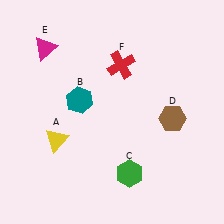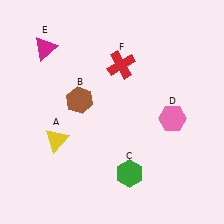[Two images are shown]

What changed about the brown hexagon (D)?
In Image 1, D is brown. In Image 2, it changed to pink.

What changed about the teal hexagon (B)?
In Image 1, B is teal. In Image 2, it changed to brown.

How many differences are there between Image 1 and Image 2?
There are 2 differences between the two images.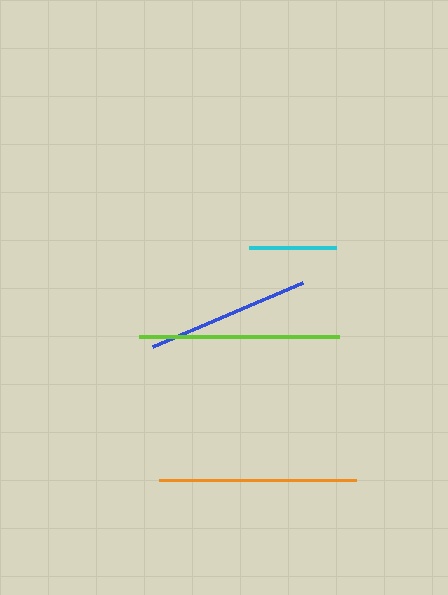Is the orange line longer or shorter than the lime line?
The lime line is longer than the orange line.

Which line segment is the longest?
The lime line is the longest at approximately 200 pixels.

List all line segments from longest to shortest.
From longest to shortest: lime, orange, blue, cyan.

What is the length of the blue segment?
The blue segment is approximately 163 pixels long.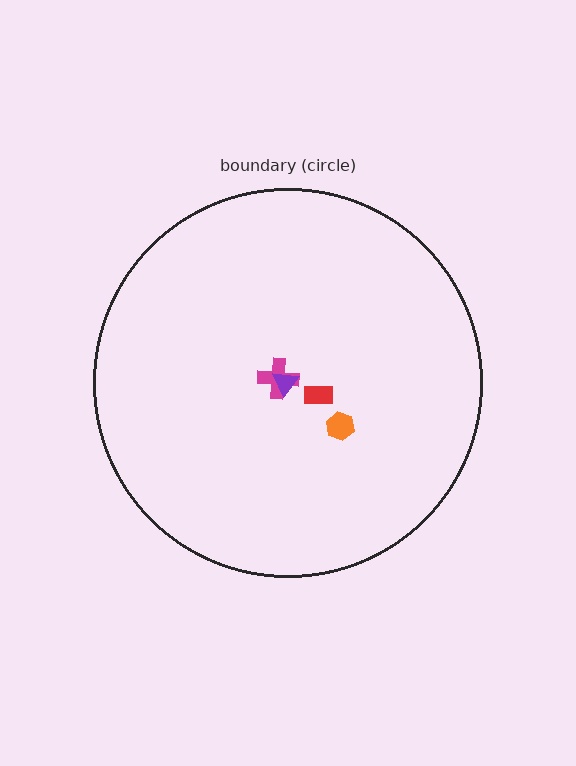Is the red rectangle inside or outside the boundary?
Inside.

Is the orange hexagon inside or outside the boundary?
Inside.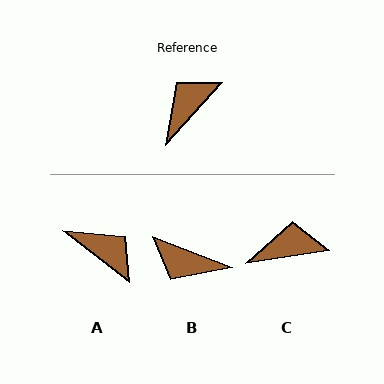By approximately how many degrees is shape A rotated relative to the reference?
Approximately 85 degrees clockwise.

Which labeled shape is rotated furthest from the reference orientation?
B, about 112 degrees away.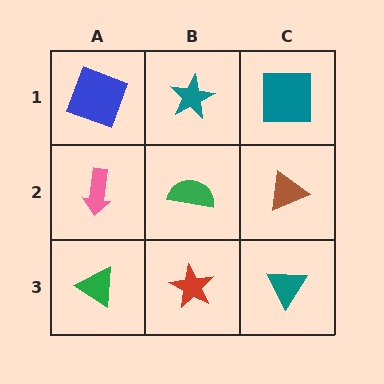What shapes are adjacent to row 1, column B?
A green semicircle (row 2, column B), a blue square (row 1, column A), a teal square (row 1, column C).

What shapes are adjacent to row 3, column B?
A green semicircle (row 2, column B), a green triangle (row 3, column A), a teal triangle (row 3, column C).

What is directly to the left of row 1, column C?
A teal star.